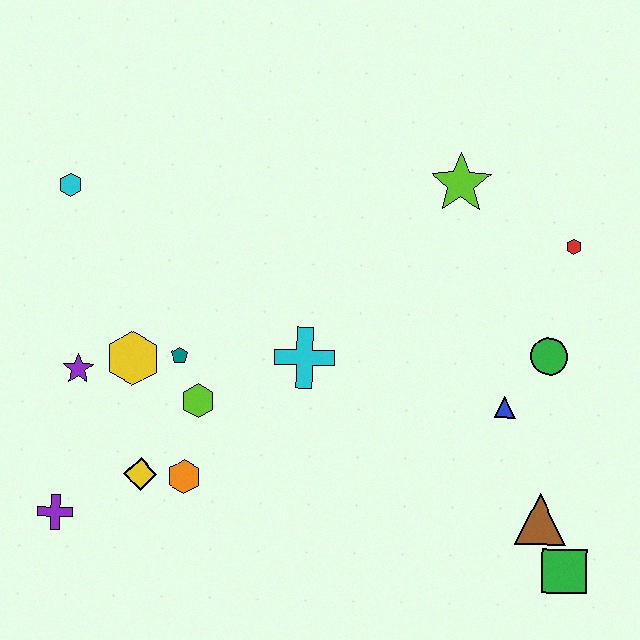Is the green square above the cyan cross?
No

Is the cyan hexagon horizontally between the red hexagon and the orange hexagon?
No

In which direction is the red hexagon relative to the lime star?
The red hexagon is to the right of the lime star.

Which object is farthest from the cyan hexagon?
The green square is farthest from the cyan hexagon.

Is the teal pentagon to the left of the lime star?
Yes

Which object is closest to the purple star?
The yellow hexagon is closest to the purple star.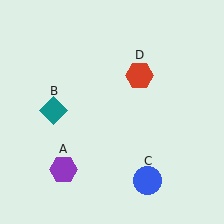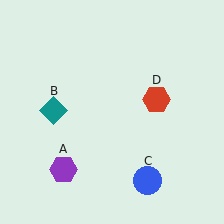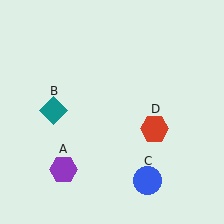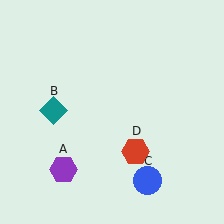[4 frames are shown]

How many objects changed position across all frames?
1 object changed position: red hexagon (object D).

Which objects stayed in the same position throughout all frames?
Purple hexagon (object A) and teal diamond (object B) and blue circle (object C) remained stationary.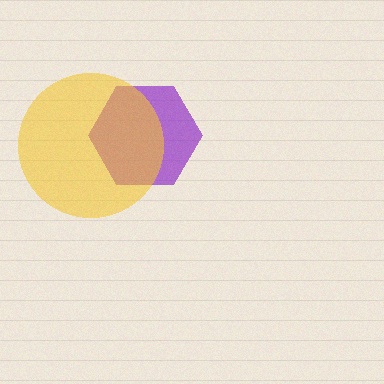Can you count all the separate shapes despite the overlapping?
Yes, there are 2 separate shapes.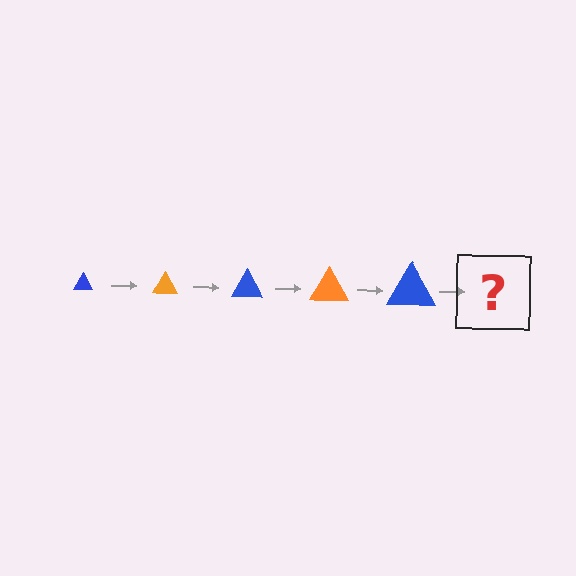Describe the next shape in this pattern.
It should be an orange triangle, larger than the previous one.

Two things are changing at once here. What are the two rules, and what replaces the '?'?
The two rules are that the triangle grows larger each step and the color cycles through blue and orange. The '?' should be an orange triangle, larger than the previous one.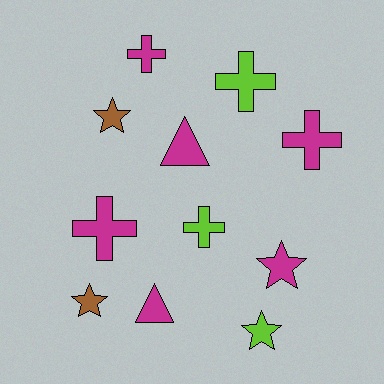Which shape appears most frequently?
Cross, with 5 objects.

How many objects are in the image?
There are 11 objects.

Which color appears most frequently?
Magenta, with 6 objects.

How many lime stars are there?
There is 1 lime star.